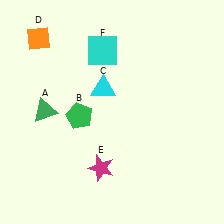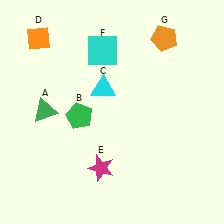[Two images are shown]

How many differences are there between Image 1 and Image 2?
There is 1 difference between the two images.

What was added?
An orange pentagon (G) was added in Image 2.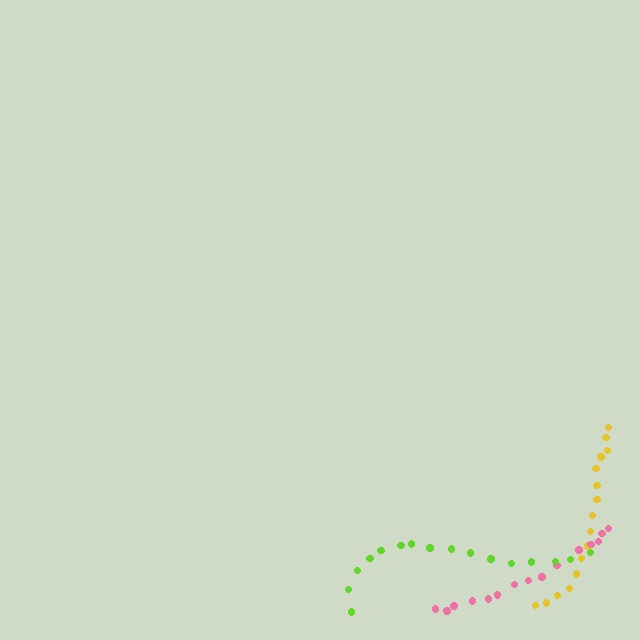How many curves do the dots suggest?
There are 3 distinct paths.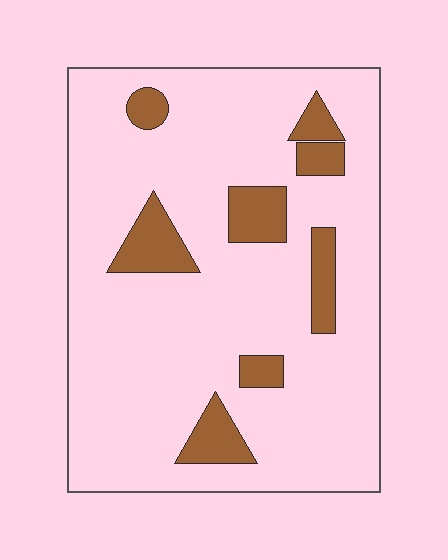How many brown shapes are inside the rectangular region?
8.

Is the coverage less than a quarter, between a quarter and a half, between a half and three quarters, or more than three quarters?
Less than a quarter.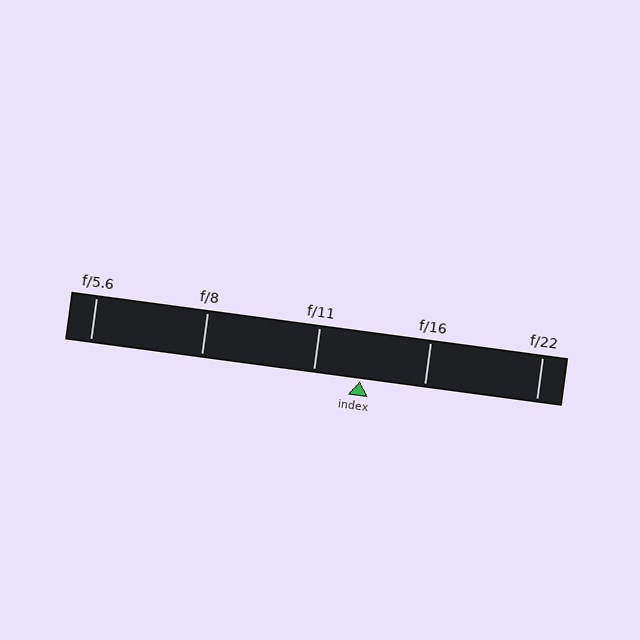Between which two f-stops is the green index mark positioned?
The index mark is between f/11 and f/16.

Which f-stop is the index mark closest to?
The index mark is closest to f/11.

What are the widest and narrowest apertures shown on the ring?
The widest aperture shown is f/5.6 and the narrowest is f/22.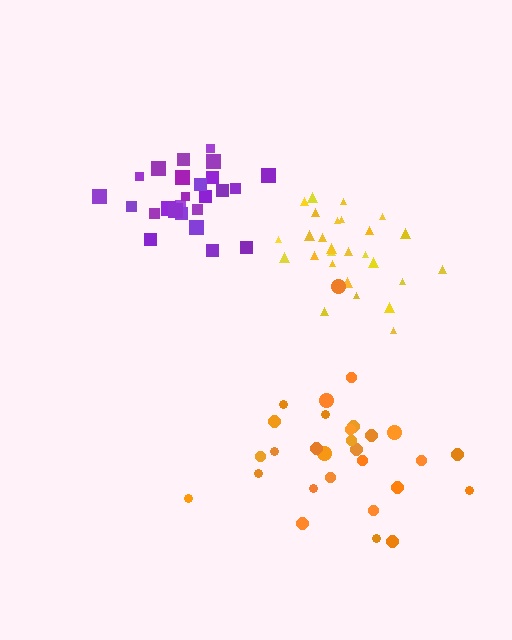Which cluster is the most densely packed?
Yellow.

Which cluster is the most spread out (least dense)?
Orange.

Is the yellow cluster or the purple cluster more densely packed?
Yellow.